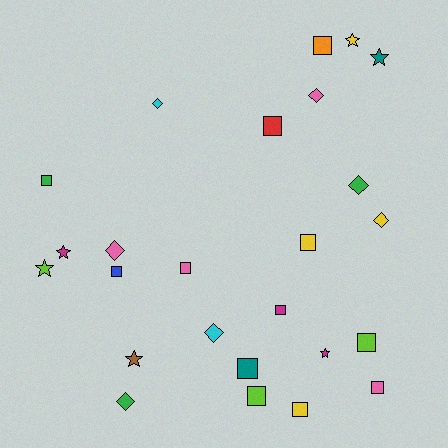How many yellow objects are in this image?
There are 4 yellow objects.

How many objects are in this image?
There are 25 objects.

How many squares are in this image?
There are 12 squares.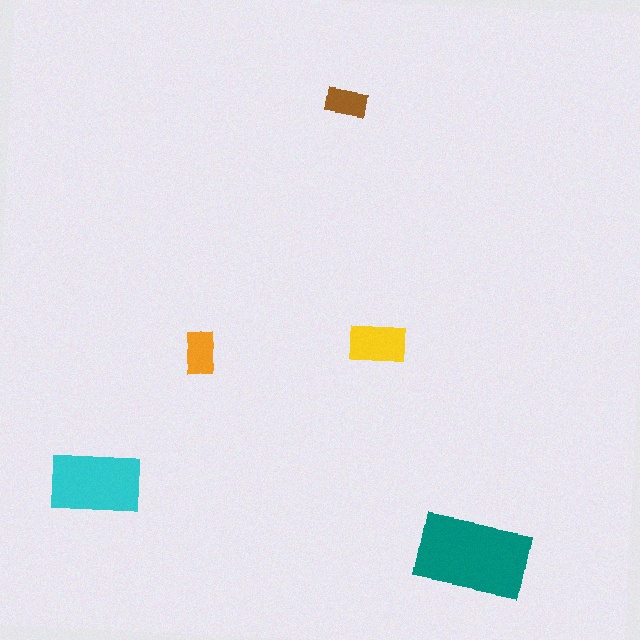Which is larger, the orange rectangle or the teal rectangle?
The teal one.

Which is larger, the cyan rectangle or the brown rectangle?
The cyan one.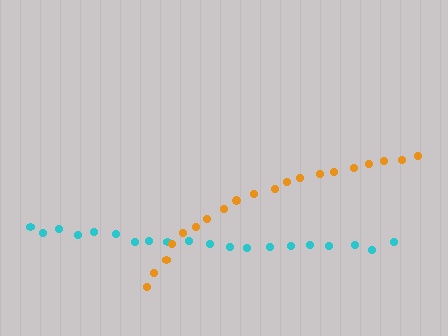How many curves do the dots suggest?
There are 2 distinct paths.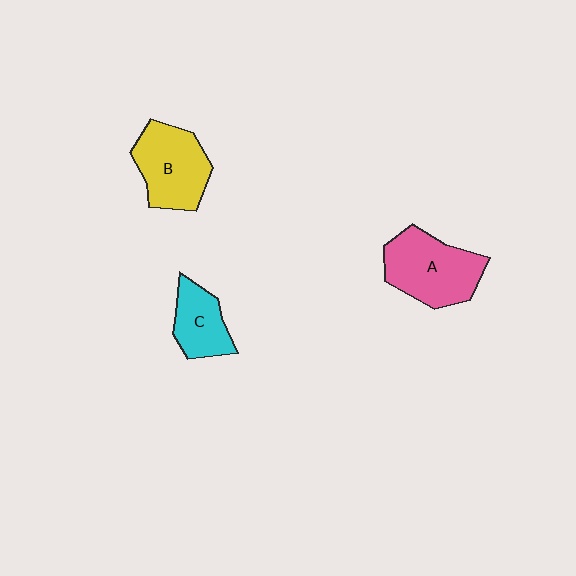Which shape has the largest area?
Shape A (pink).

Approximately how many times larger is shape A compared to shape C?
Approximately 1.6 times.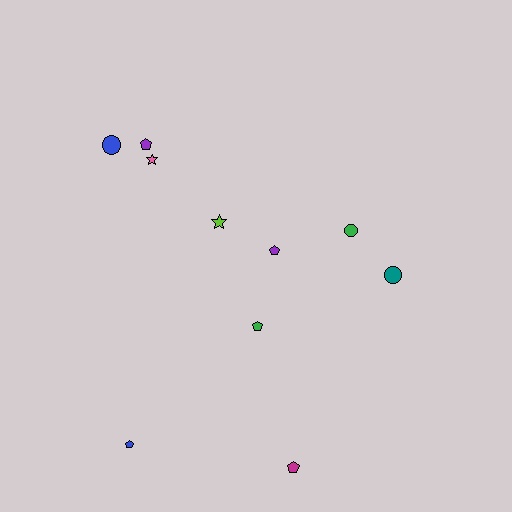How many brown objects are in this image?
There are no brown objects.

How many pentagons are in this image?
There are 5 pentagons.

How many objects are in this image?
There are 10 objects.